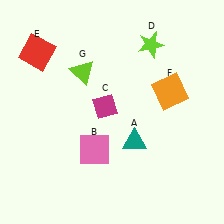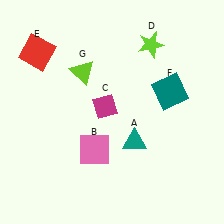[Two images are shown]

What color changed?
The square (F) changed from orange in Image 1 to teal in Image 2.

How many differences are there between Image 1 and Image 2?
There is 1 difference between the two images.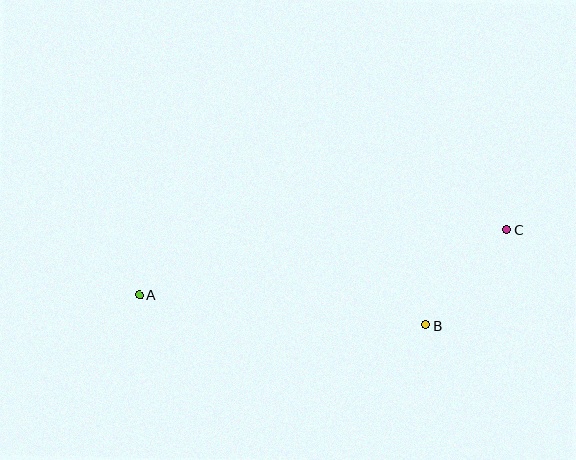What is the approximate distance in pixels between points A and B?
The distance between A and B is approximately 288 pixels.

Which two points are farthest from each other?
Points A and C are farthest from each other.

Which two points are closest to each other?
Points B and C are closest to each other.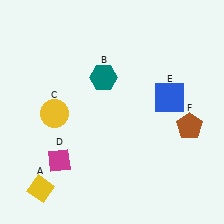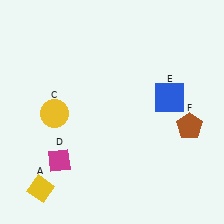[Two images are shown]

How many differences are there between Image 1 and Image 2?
There is 1 difference between the two images.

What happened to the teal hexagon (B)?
The teal hexagon (B) was removed in Image 2. It was in the top-left area of Image 1.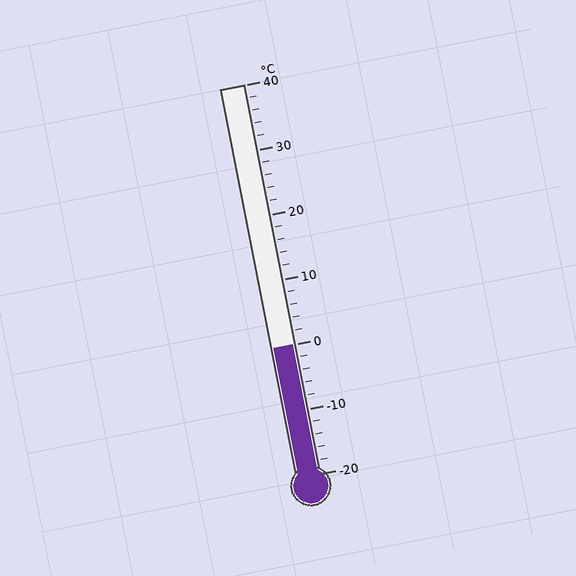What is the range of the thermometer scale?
The thermometer scale ranges from -20°C to 40°C.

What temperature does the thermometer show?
The thermometer shows approximately 0°C.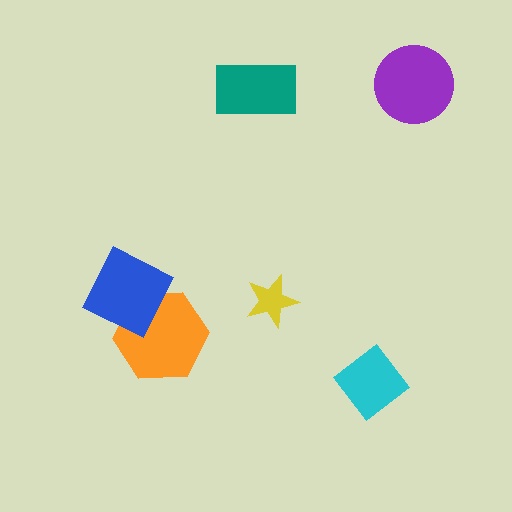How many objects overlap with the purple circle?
0 objects overlap with the purple circle.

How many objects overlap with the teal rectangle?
0 objects overlap with the teal rectangle.